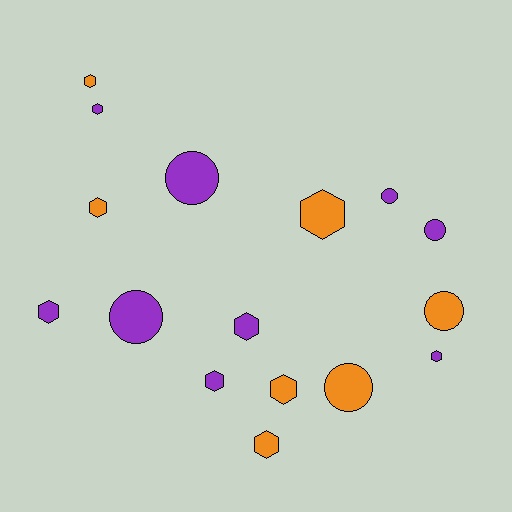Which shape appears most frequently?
Hexagon, with 10 objects.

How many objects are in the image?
There are 16 objects.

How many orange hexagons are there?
There are 5 orange hexagons.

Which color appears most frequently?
Purple, with 9 objects.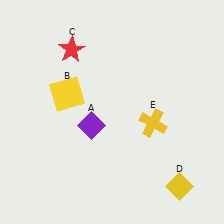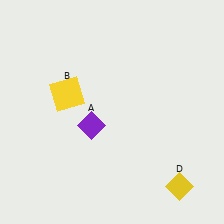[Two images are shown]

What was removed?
The yellow cross (E), the red star (C) were removed in Image 2.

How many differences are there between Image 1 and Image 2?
There are 2 differences between the two images.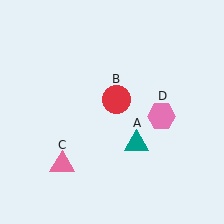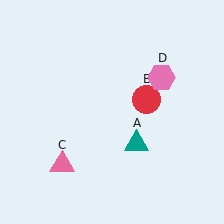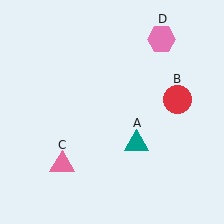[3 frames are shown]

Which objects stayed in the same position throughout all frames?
Teal triangle (object A) and pink triangle (object C) remained stationary.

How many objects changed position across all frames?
2 objects changed position: red circle (object B), pink hexagon (object D).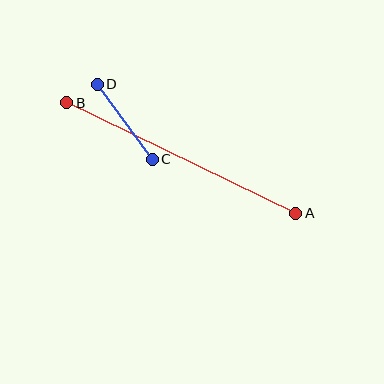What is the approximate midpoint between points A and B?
The midpoint is at approximately (181, 158) pixels.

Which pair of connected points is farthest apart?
Points A and B are farthest apart.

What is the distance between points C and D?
The distance is approximately 93 pixels.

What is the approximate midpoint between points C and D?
The midpoint is at approximately (125, 122) pixels.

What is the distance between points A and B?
The distance is approximately 254 pixels.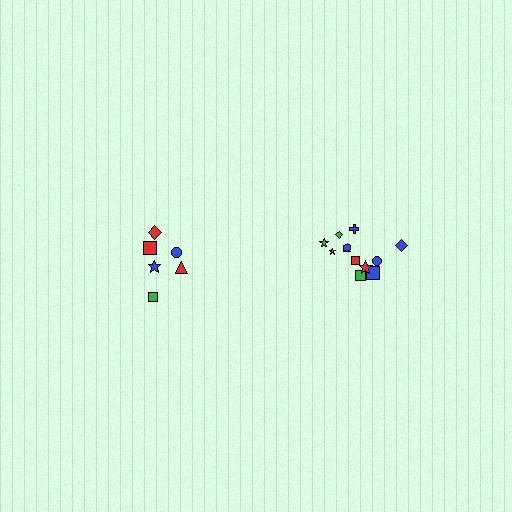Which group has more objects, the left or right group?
The right group.